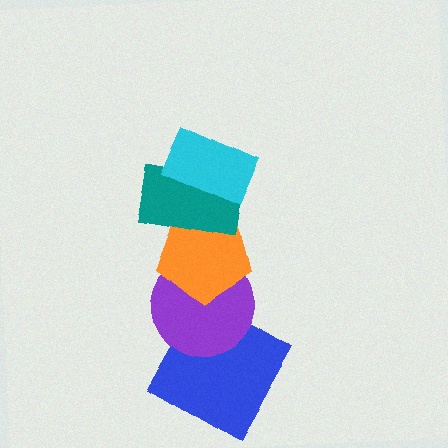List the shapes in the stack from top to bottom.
From top to bottom: the cyan rectangle, the teal rectangle, the orange pentagon, the purple circle, the blue diamond.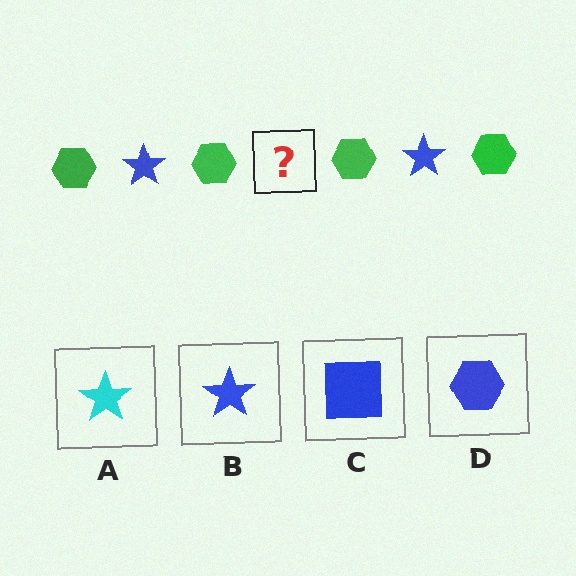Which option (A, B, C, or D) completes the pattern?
B.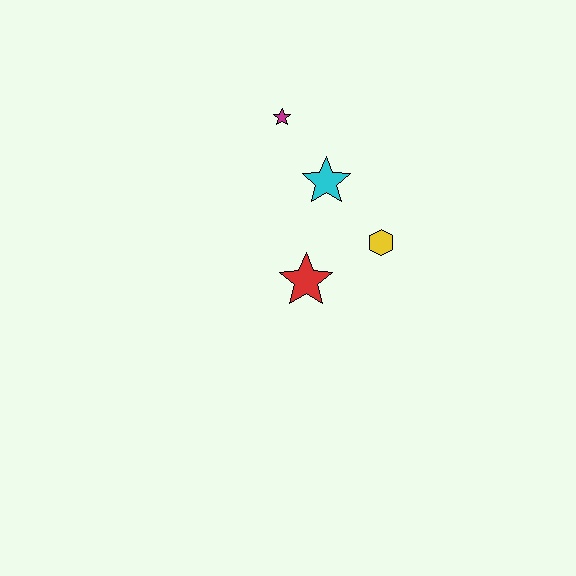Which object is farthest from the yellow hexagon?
The magenta star is farthest from the yellow hexagon.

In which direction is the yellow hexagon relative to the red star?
The yellow hexagon is to the right of the red star.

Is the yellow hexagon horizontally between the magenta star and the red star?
No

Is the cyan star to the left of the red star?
No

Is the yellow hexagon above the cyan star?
No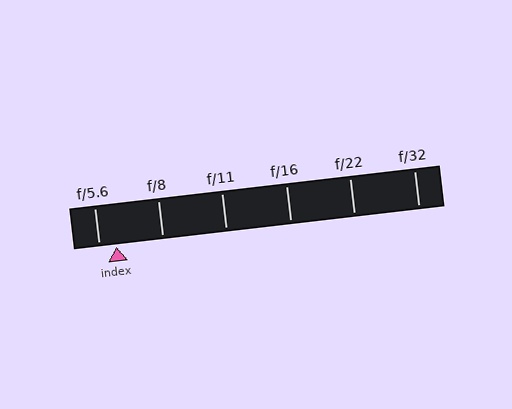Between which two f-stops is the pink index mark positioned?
The index mark is between f/5.6 and f/8.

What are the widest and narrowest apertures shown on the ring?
The widest aperture shown is f/5.6 and the narrowest is f/32.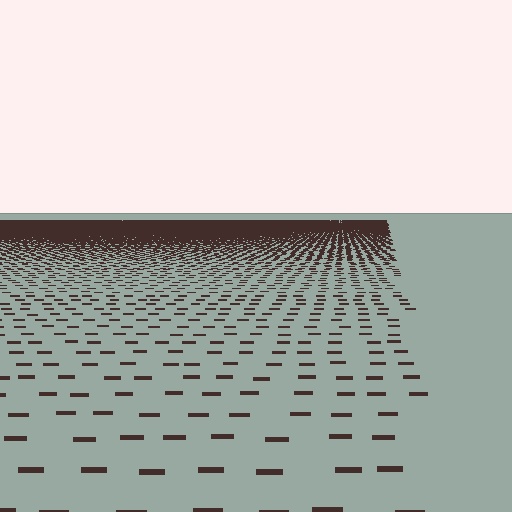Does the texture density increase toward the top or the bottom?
Density increases toward the top.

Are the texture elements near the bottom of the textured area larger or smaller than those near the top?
Larger. Near the bottom, elements are closer to the viewer and appear at a bigger on-screen size.